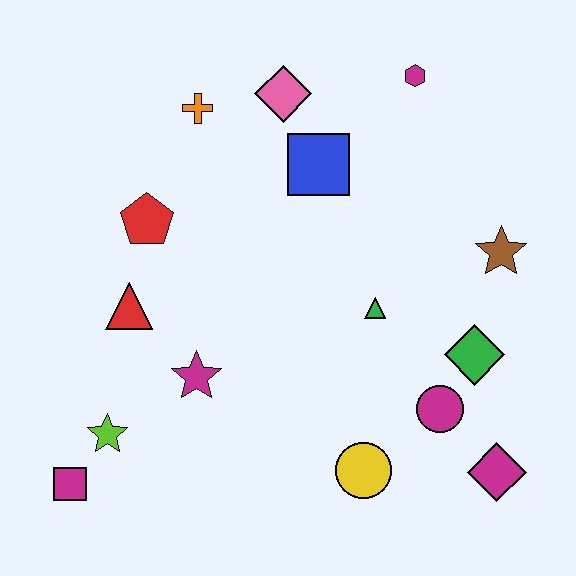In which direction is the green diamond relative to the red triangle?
The green diamond is to the right of the red triangle.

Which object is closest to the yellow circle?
The magenta circle is closest to the yellow circle.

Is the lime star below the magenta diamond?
No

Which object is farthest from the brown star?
The magenta square is farthest from the brown star.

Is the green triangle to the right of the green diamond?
No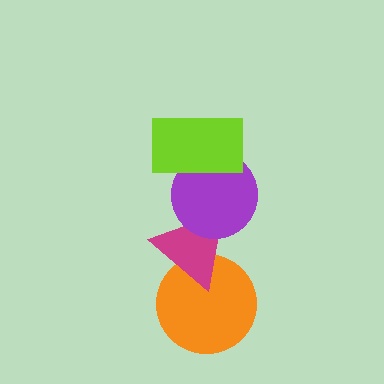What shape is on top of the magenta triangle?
The purple circle is on top of the magenta triangle.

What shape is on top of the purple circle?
The lime rectangle is on top of the purple circle.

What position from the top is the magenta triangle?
The magenta triangle is 3rd from the top.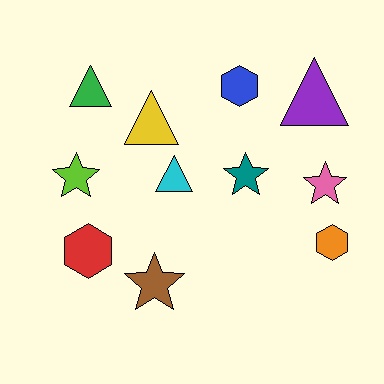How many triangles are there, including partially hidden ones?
There are 4 triangles.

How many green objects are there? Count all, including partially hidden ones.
There is 1 green object.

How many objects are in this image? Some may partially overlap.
There are 11 objects.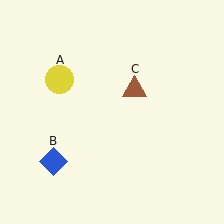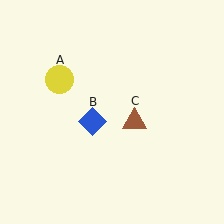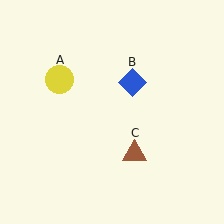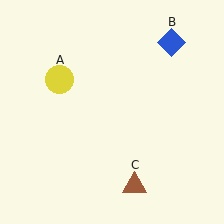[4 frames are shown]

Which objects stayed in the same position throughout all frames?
Yellow circle (object A) remained stationary.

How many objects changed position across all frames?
2 objects changed position: blue diamond (object B), brown triangle (object C).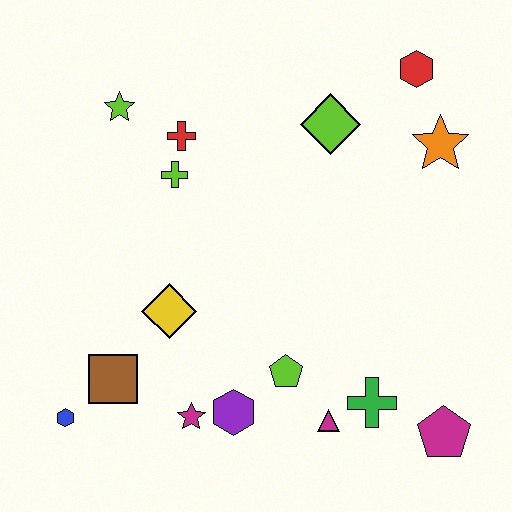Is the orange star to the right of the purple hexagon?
Yes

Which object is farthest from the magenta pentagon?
The lime star is farthest from the magenta pentagon.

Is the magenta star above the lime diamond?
No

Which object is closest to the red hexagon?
The orange star is closest to the red hexagon.